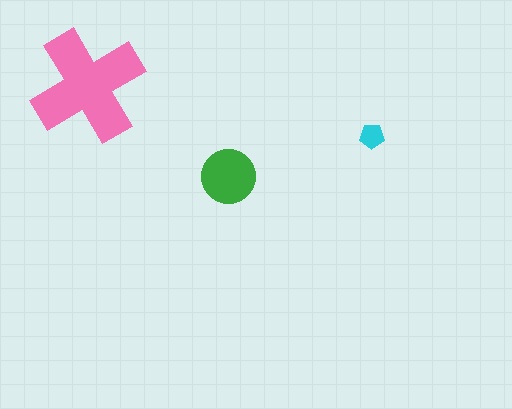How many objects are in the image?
There are 3 objects in the image.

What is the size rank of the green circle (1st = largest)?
2nd.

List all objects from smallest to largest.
The cyan pentagon, the green circle, the pink cross.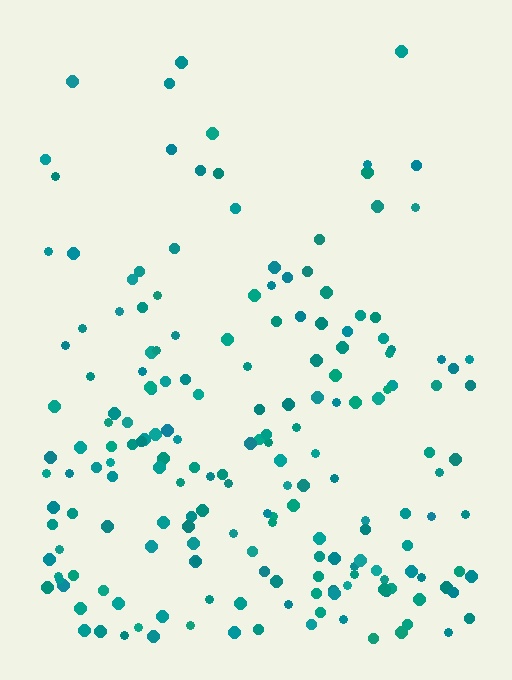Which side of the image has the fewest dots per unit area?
The top.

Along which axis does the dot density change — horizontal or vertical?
Vertical.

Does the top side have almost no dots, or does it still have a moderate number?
Still a moderate number, just noticeably fewer than the bottom.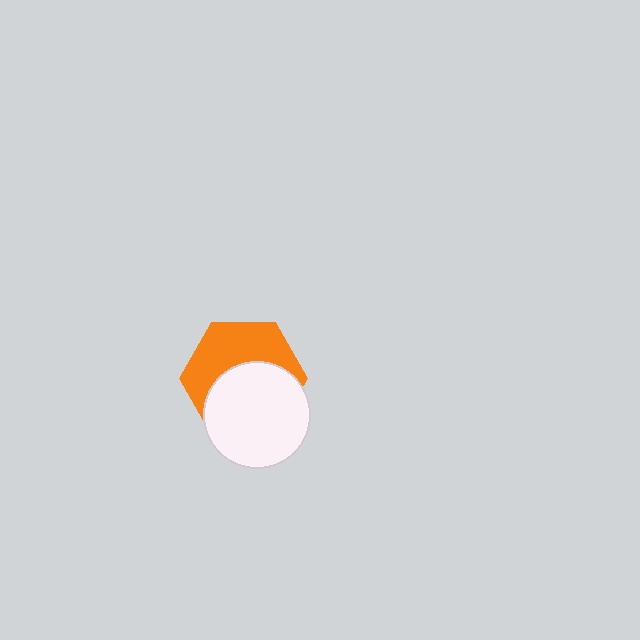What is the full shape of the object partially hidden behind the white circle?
The partially hidden object is an orange hexagon.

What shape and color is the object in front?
The object in front is a white circle.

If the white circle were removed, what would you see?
You would see the complete orange hexagon.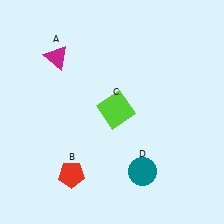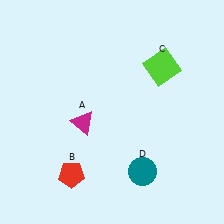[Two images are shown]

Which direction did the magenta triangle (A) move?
The magenta triangle (A) moved down.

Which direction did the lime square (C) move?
The lime square (C) moved right.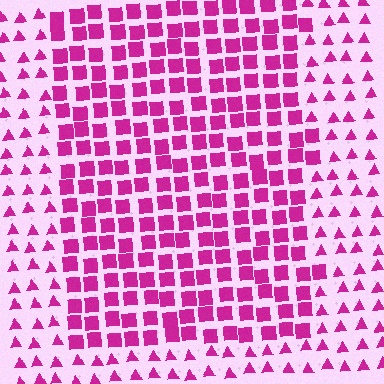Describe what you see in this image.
The image is filled with small magenta elements arranged in a uniform grid. A rectangle-shaped region contains squares, while the surrounding area contains triangles. The boundary is defined purely by the change in element shape.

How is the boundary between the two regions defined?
The boundary is defined by a change in element shape: squares inside vs. triangles outside. All elements share the same color and spacing.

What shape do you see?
I see a rectangle.